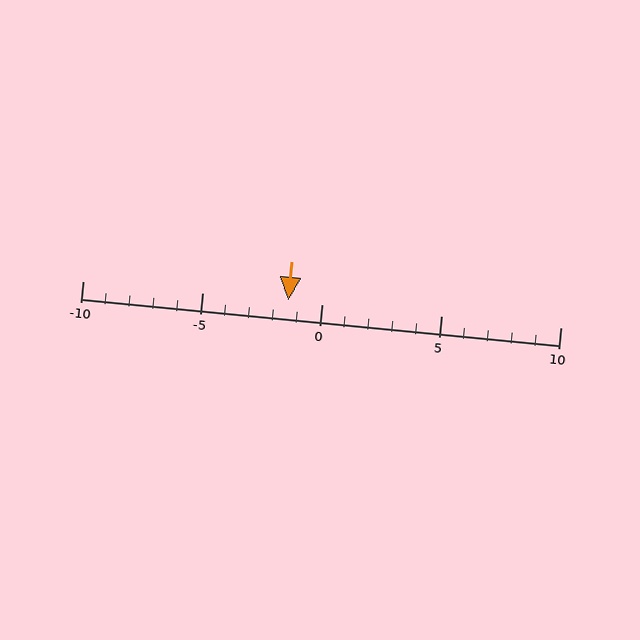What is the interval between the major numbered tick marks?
The major tick marks are spaced 5 units apart.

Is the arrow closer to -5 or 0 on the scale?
The arrow is closer to 0.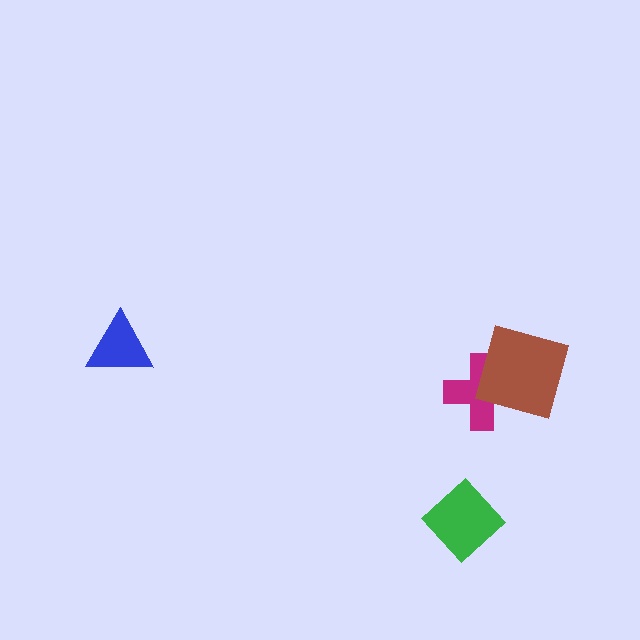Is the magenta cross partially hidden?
Yes, it is partially covered by another shape.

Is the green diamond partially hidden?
No, no other shape covers it.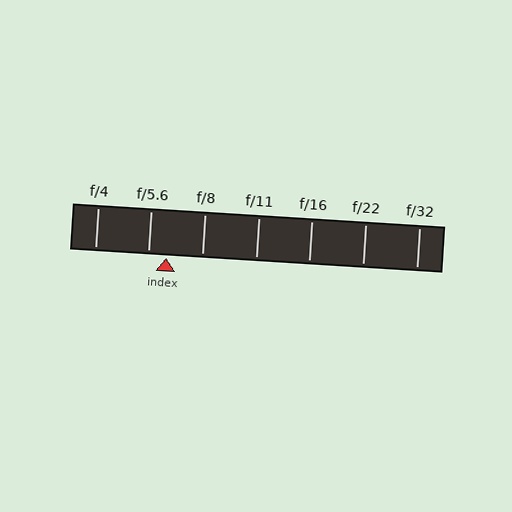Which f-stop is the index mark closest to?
The index mark is closest to f/5.6.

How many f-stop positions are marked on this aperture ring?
There are 7 f-stop positions marked.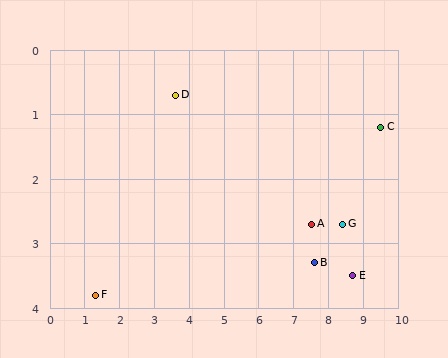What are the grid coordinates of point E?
Point E is at approximately (8.7, 3.5).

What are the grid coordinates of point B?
Point B is at approximately (7.6, 3.3).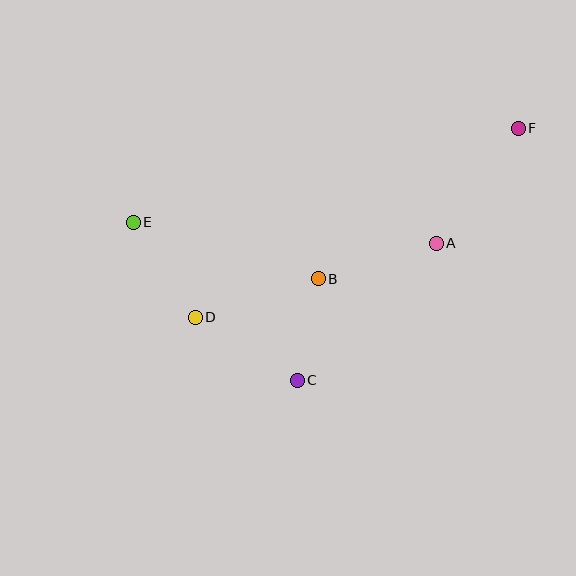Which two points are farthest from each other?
Points E and F are farthest from each other.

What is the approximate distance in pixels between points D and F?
The distance between D and F is approximately 374 pixels.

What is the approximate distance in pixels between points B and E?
The distance between B and E is approximately 193 pixels.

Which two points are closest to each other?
Points B and C are closest to each other.